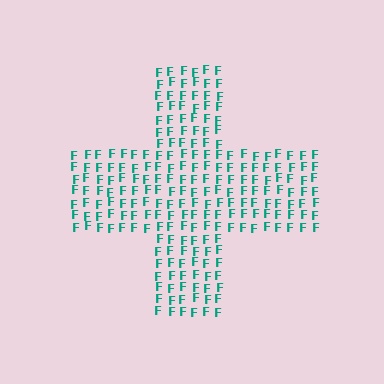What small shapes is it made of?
It is made of small letter F's.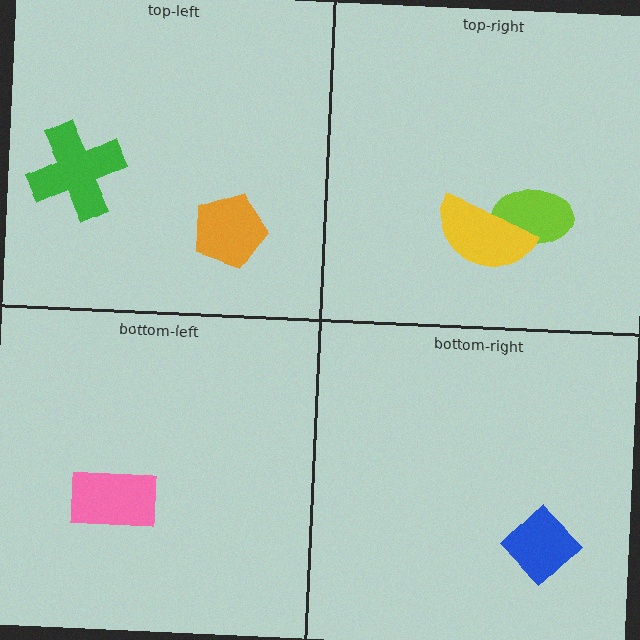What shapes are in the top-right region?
The lime ellipse, the yellow semicircle.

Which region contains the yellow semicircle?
The top-right region.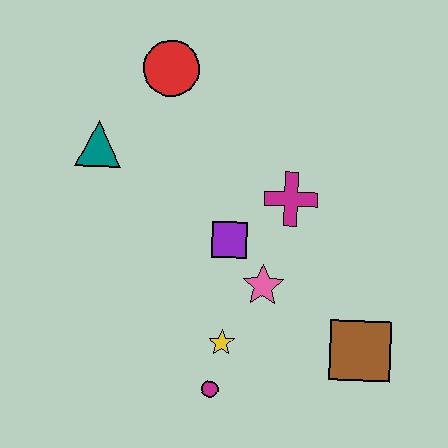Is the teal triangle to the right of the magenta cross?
No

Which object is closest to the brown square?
The pink star is closest to the brown square.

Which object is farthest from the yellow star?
The red circle is farthest from the yellow star.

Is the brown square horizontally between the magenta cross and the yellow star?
No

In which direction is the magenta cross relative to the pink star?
The magenta cross is above the pink star.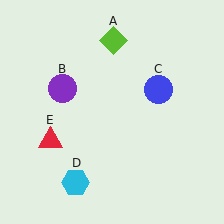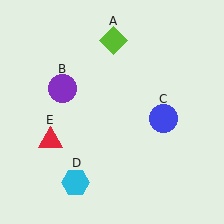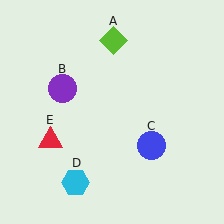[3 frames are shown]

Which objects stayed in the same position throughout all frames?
Lime diamond (object A) and purple circle (object B) and cyan hexagon (object D) and red triangle (object E) remained stationary.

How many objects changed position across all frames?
1 object changed position: blue circle (object C).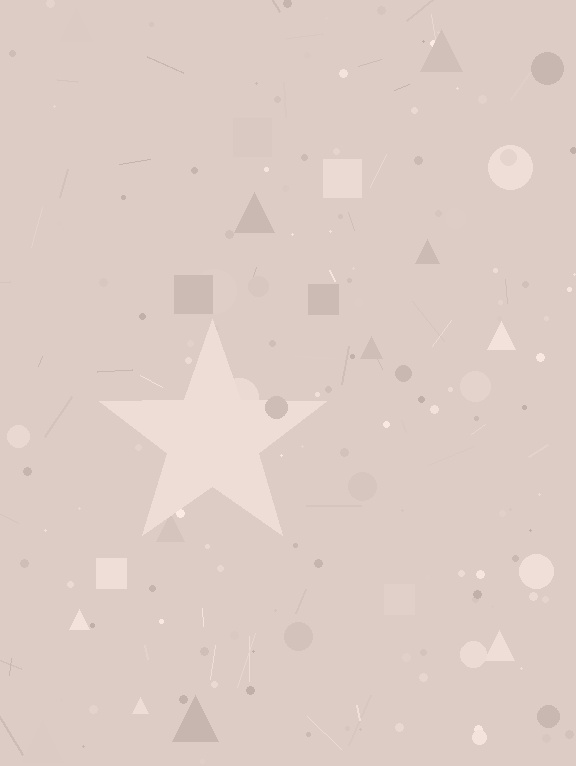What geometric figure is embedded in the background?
A star is embedded in the background.